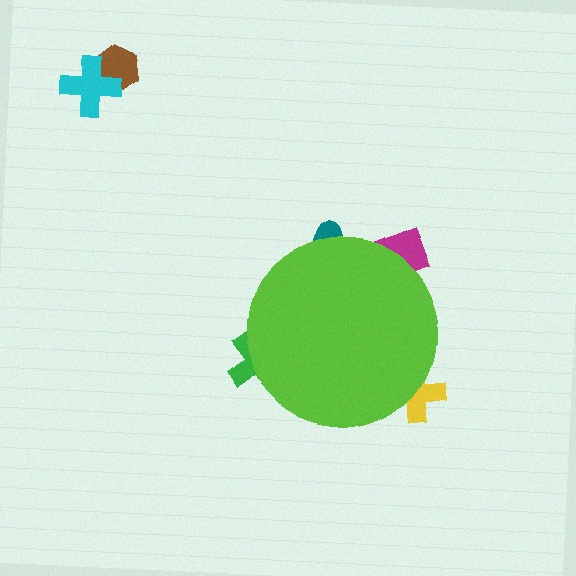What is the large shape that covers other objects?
A lime circle.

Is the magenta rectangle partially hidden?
Yes, the magenta rectangle is partially hidden behind the lime circle.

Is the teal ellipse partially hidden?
Yes, the teal ellipse is partially hidden behind the lime circle.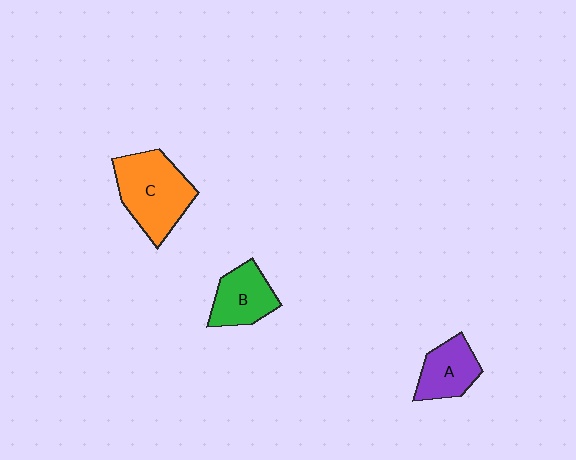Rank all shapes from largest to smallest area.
From largest to smallest: C (orange), B (green), A (purple).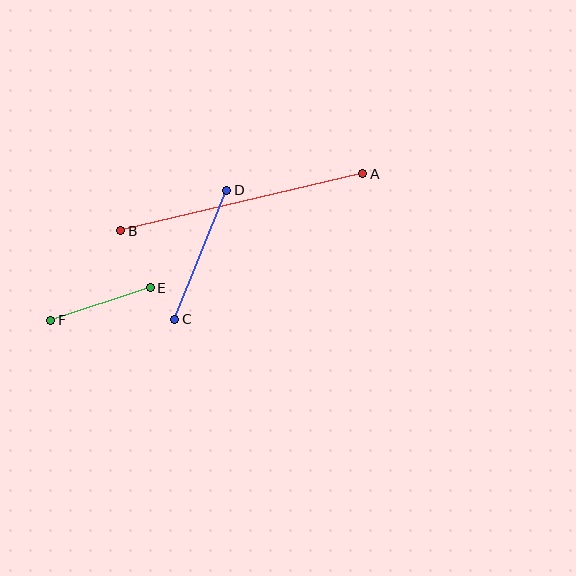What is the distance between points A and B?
The distance is approximately 249 pixels.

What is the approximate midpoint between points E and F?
The midpoint is at approximately (100, 304) pixels.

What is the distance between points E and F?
The distance is approximately 105 pixels.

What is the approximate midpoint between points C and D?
The midpoint is at approximately (201, 255) pixels.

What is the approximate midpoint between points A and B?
The midpoint is at approximately (242, 202) pixels.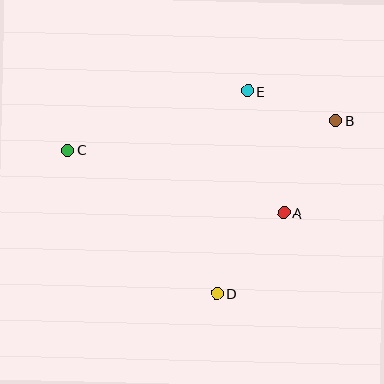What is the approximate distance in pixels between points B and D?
The distance between B and D is approximately 210 pixels.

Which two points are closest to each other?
Points B and E are closest to each other.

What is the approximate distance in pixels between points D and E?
The distance between D and E is approximately 205 pixels.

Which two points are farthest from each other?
Points B and C are farthest from each other.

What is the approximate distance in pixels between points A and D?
The distance between A and D is approximately 105 pixels.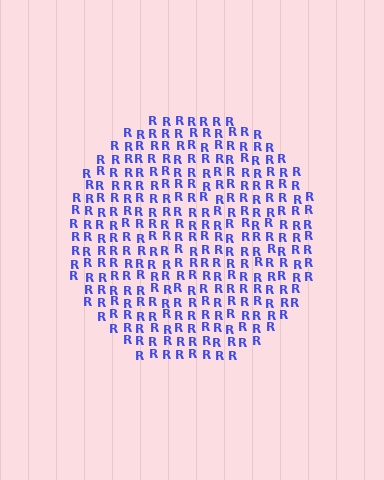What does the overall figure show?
The overall figure shows a circle.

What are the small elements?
The small elements are letter R's.